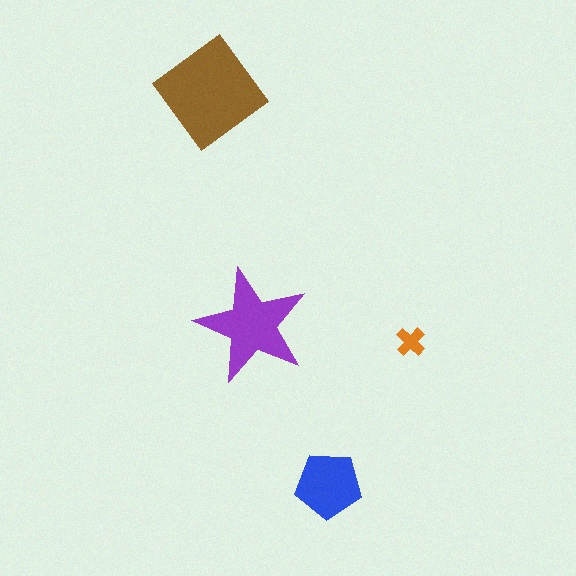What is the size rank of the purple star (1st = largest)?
2nd.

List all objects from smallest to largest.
The orange cross, the blue pentagon, the purple star, the brown diamond.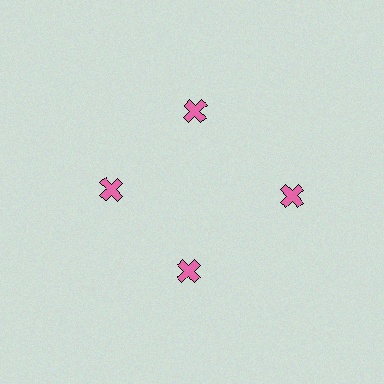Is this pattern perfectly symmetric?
No. The 4 pink crosses are arranged in a ring, but one element near the 3 o'clock position is pushed outward from the center, breaking the 4-fold rotational symmetry.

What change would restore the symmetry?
The symmetry would be restored by moving it inward, back onto the ring so that all 4 crosses sit at equal angles and equal distance from the center.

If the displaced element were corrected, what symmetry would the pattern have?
It would have 4-fold rotational symmetry — the pattern would map onto itself every 90 degrees.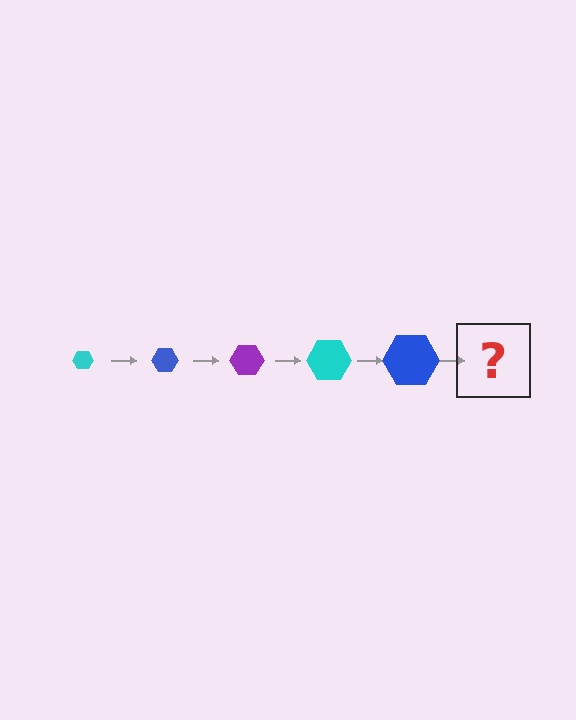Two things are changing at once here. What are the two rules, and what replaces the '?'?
The two rules are that the hexagon grows larger each step and the color cycles through cyan, blue, and purple. The '?' should be a purple hexagon, larger than the previous one.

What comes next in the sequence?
The next element should be a purple hexagon, larger than the previous one.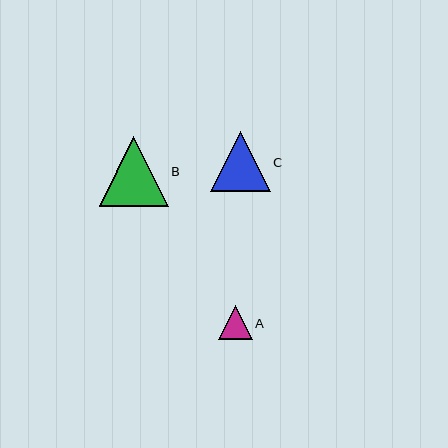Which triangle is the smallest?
Triangle A is the smallest with a size of approximately 34 pixels.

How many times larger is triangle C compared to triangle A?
Triangle C is approximately 1.7 times the size of triangle A.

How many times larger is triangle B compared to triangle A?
Triangle B is approximately 2.0 times the size of triangle A.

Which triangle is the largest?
Triangle B is the largest with a size of approximately 69 pixels.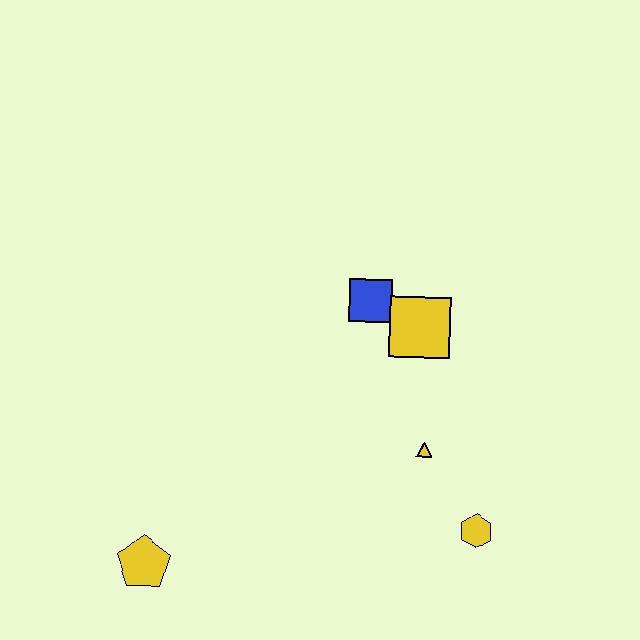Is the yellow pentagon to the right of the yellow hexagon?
No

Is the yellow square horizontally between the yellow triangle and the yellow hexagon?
No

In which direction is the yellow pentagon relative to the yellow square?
The yellow pentagon is to the left of the yellow square.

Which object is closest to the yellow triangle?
The yellow hexagon is closest to the yellow triangle.